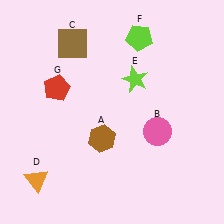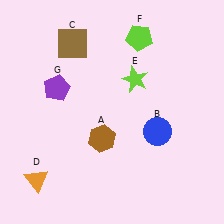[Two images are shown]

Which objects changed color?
B changed from pink to blue. G changed from red to purple.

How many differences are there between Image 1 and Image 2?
There are 2 differences between the two images.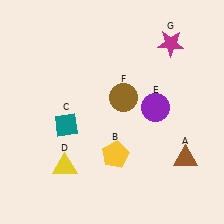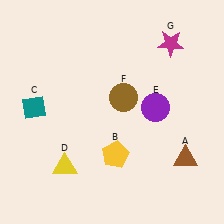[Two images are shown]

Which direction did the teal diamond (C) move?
The teal diamond (C) moved left.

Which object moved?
The teal diamond (C) moved left.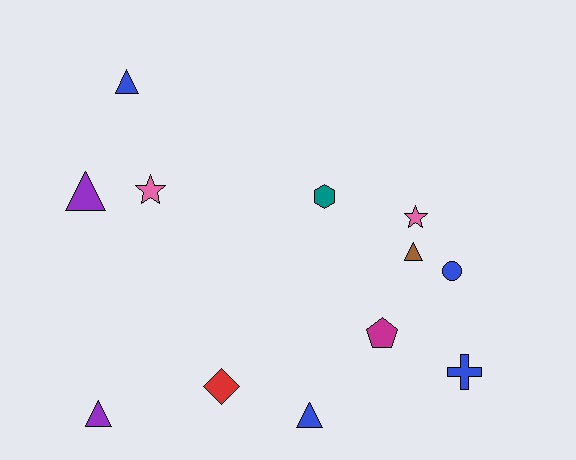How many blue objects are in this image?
There are 4 blue objects.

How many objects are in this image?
There are 12 objects.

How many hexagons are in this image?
There is 1 hexagon.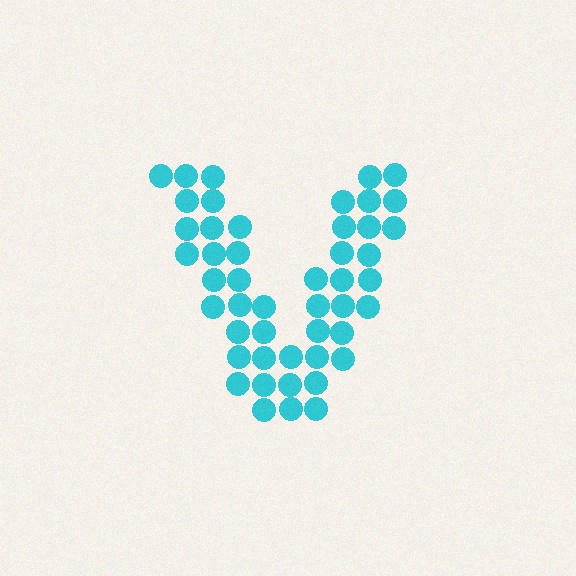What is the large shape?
The large shape is the letter V.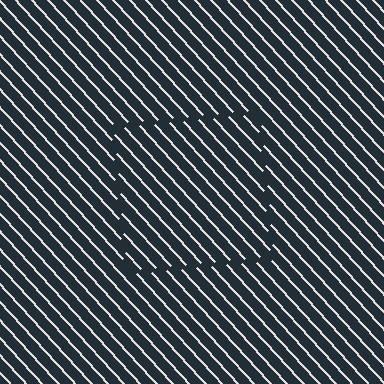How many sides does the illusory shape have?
4 sides — the line-ends trace a square.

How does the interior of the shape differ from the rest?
The interior of the shape contains the same grating, shifted by half a period — the contour is defined by the phase discontinuity where line-ends from the inner and outer gratings abut.